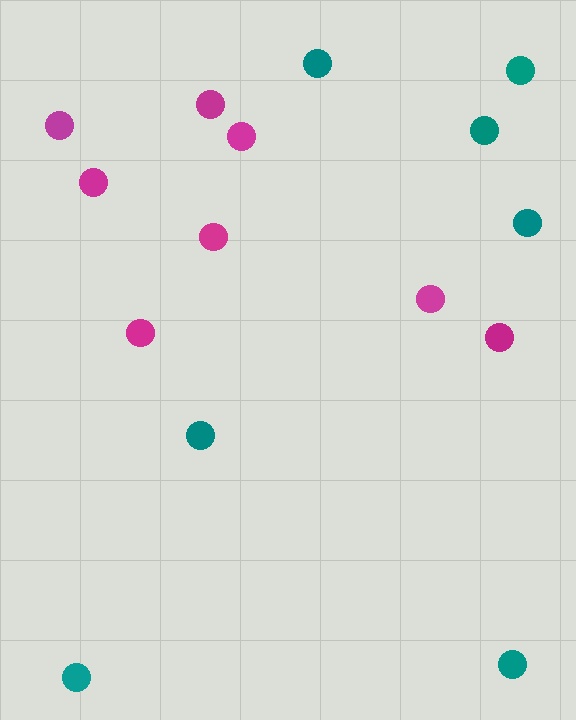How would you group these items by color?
There are 2 groups: one group of magenta circles (8) and one group of teal circles (7).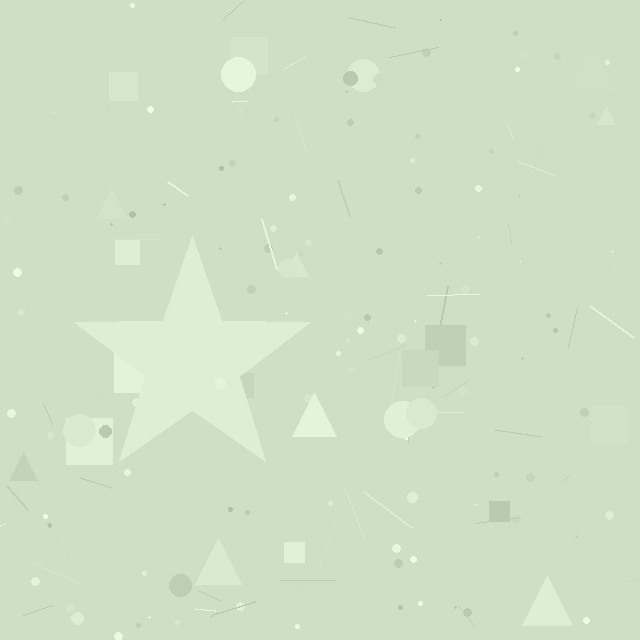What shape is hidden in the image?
A star is hidden in the image.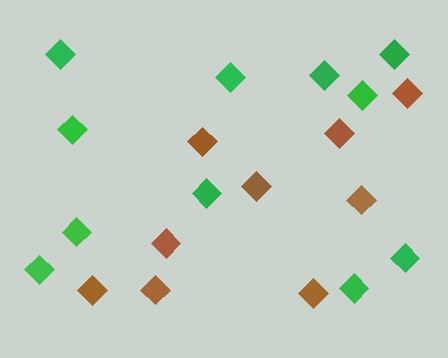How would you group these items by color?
There are 2 groups: one group of green diamonds (11) and one group of brown diamonds (9).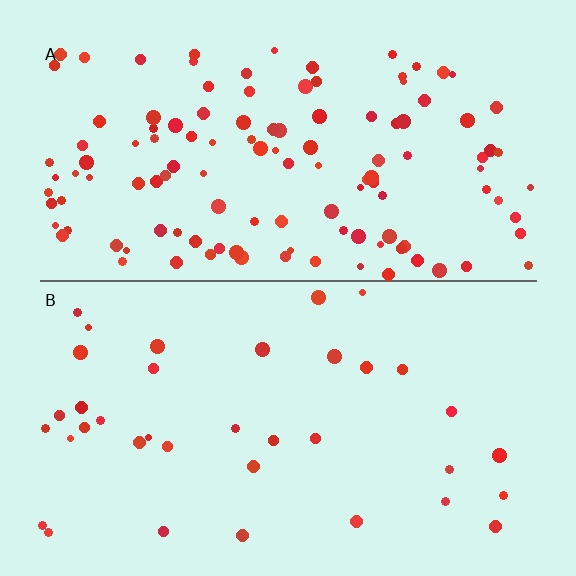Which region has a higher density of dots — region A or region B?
A (the top).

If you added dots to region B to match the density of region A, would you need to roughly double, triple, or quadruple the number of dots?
Approximately triple.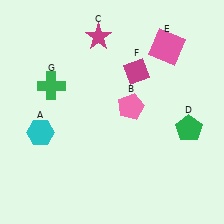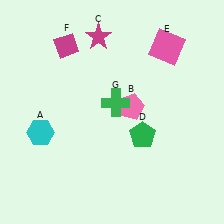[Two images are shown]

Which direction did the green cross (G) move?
The green cross (G) moved right.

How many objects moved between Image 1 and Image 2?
3 objects moved between the two images.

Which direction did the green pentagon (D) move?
The green pentagon (D) moved left.